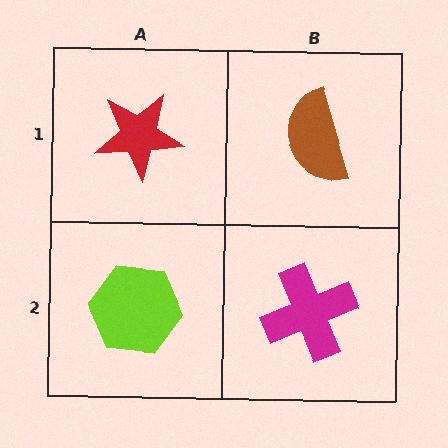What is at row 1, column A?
A red star.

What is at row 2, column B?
A magenta cross.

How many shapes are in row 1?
2 shapes.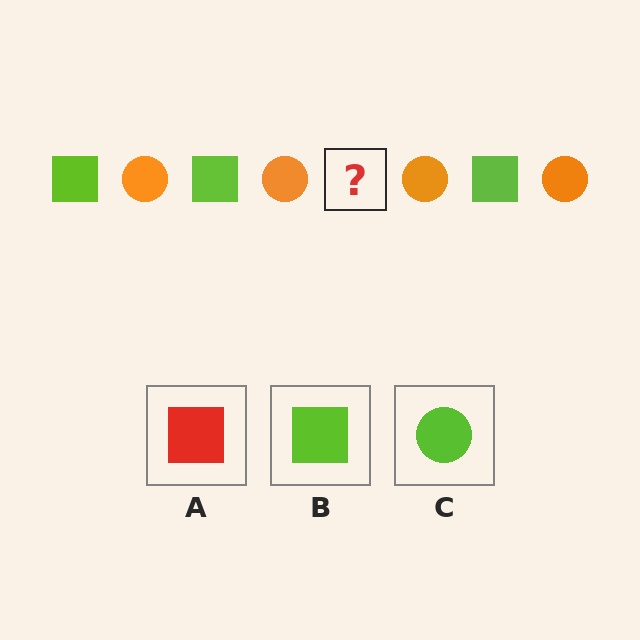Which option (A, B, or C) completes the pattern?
B.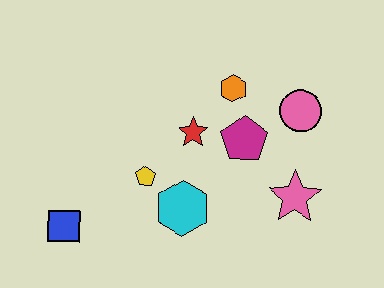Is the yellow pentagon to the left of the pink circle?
Yes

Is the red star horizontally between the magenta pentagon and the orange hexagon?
No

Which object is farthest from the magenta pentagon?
The blue square is farthest from the magenta pentagon.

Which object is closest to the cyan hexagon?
The yellow pentagon is closest to the cyan hexagon.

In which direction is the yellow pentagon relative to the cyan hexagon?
The yellow pentagon is to the left of the cyan hexagon.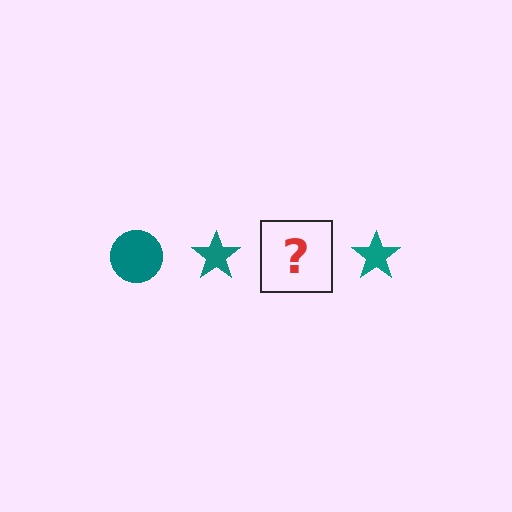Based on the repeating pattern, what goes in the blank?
The blank should be a teal circle.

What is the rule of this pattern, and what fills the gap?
The rule is that the pattern cycles through circle, star shapes in teal. The gap should be filled with a teal circle.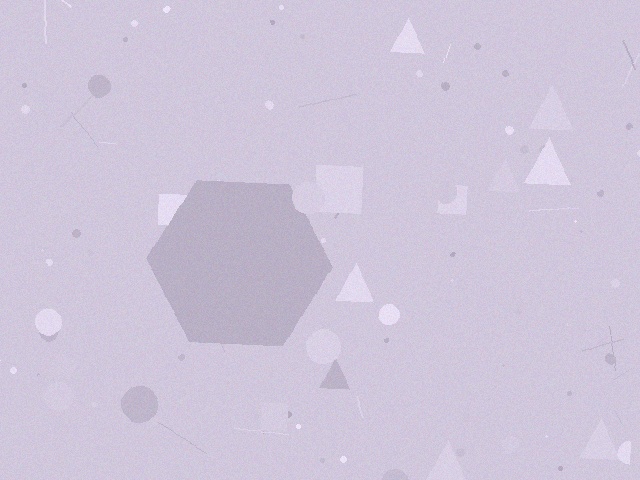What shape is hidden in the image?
A hexagon is hidden in the image.